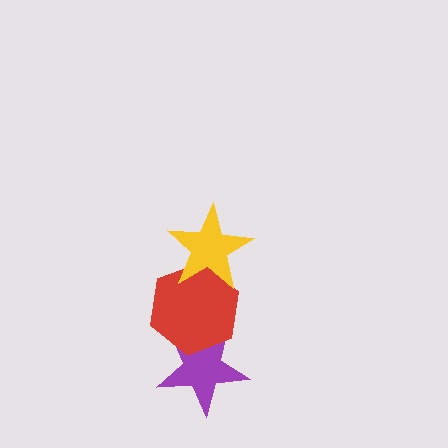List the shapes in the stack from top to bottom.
From top to bottom: the yellow star, the red hexagon, the purple star.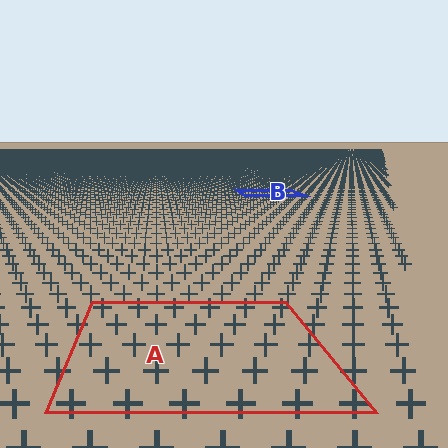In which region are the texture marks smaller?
The texture marks are smaller in region B, because it is farther away.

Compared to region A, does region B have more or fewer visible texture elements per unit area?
Region B has more texture elements per unit area — they are packed more densely because it is farther away.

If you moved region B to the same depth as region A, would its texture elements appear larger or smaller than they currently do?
They would appear larger. At a closer depth, the same texture elements are projected at a bigger on-screen size.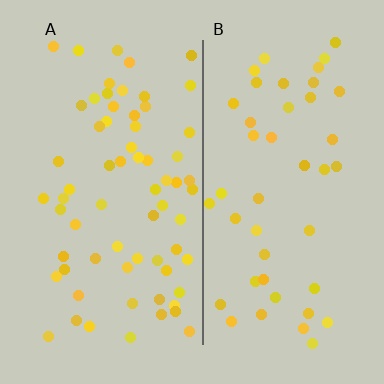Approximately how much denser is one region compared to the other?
Approximately 1.5× — region A over region B.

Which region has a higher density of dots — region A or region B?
A (the left).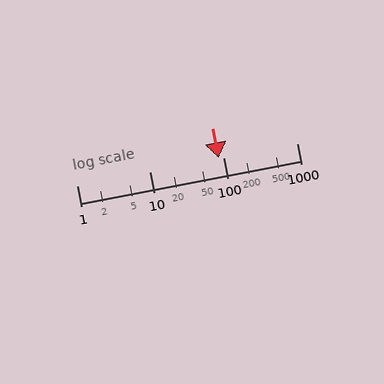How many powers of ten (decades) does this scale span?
The scale spans 3 decades, from 1 to 1000.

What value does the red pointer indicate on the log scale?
The pointer indicates approximately 86.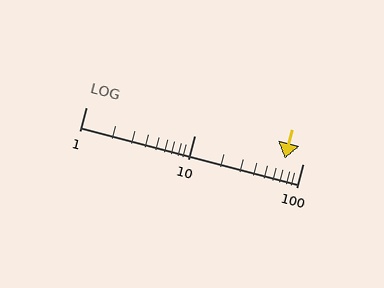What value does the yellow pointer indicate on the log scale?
The pointer indicates approximately 69.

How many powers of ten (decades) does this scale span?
The scale spans 2 decades, from 1 to 100.